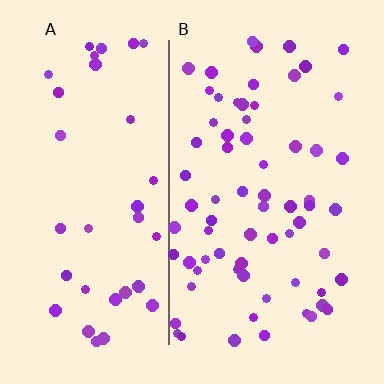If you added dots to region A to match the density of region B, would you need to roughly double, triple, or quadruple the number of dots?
Approximately double.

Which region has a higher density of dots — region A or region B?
B (the right).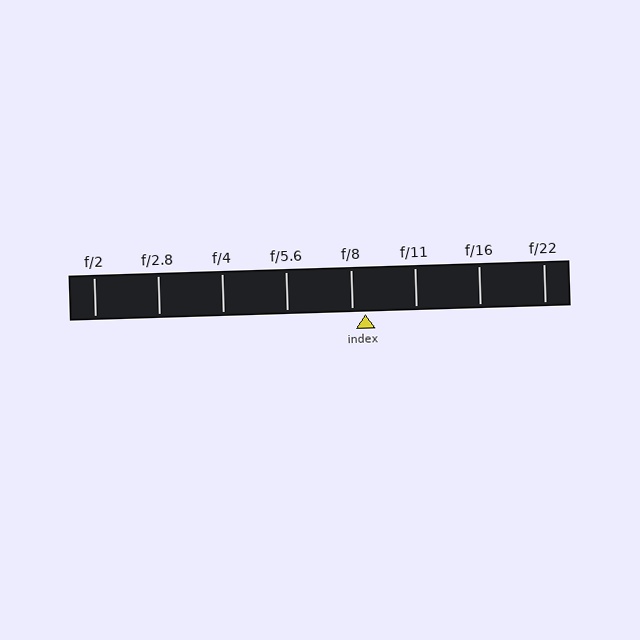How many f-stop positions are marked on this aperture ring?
There are 8 f-stop positions marked.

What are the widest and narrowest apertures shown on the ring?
The widest aperture shown is f/2 and the narrowest is f/22.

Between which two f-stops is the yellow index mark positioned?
The index mark is between f/8 and f/11.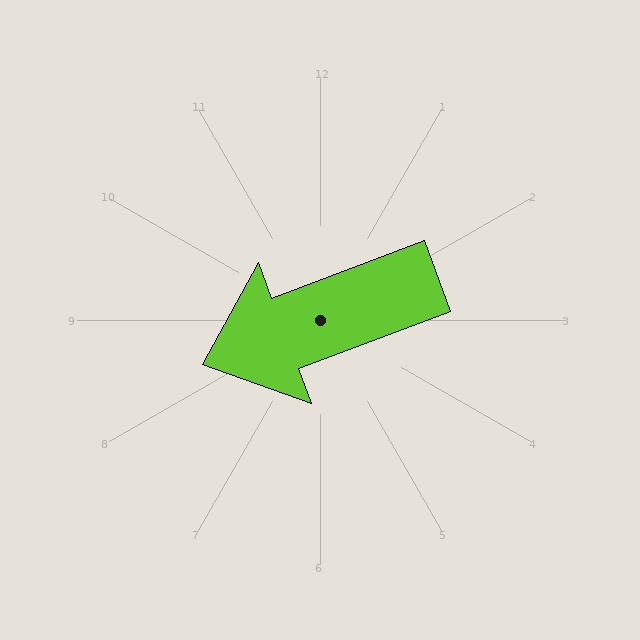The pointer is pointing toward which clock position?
Roughly 8 o'clock.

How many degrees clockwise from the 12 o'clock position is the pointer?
Approximately 249 degrees.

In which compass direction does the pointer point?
West.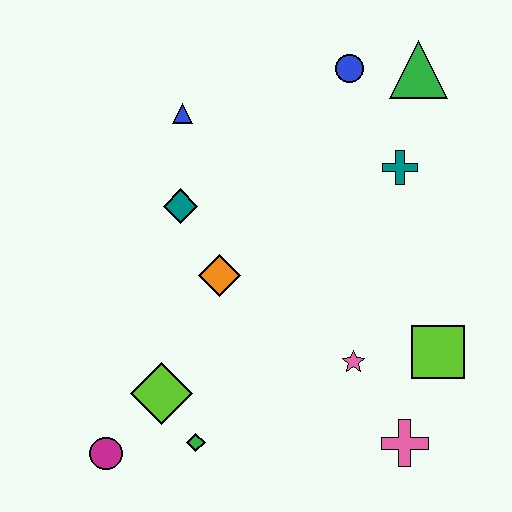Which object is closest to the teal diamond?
The orange diamond is closest to the teal diamond.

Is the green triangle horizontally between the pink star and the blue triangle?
No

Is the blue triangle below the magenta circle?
No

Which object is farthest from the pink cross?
The blue triangle is farthest from the pink cross.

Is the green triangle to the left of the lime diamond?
No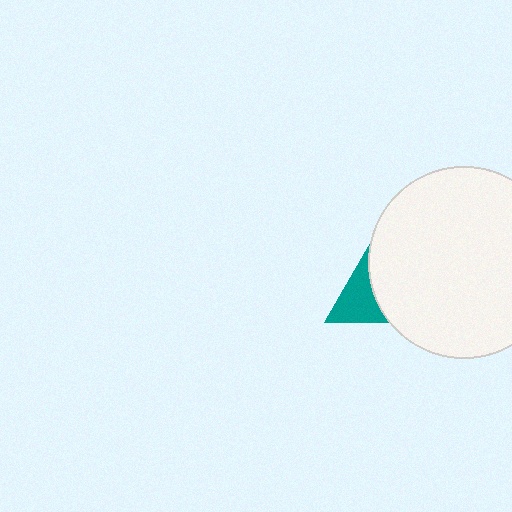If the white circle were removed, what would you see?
You would see the complete teal triangle.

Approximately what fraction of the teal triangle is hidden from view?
Roughly 70% of the teal triangle is hidden behind the white circle.